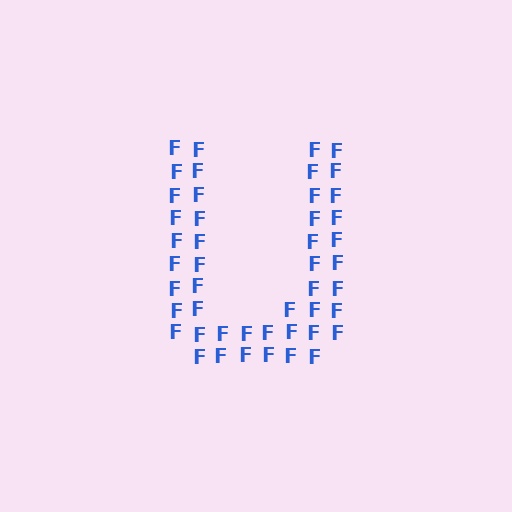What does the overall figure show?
The overall figure shows the letter U.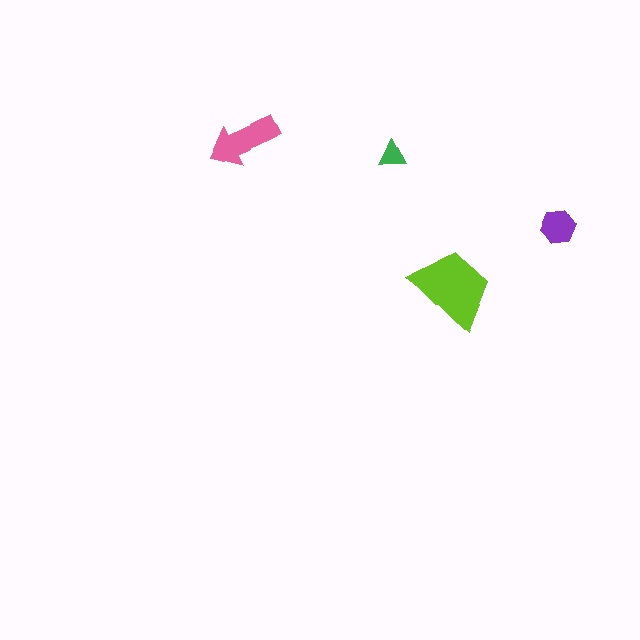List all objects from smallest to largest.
The green triangle, the purple hexagon, the pink arrow, the lime trapezoid.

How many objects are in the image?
There are 4 objects in the image.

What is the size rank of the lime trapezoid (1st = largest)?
1st.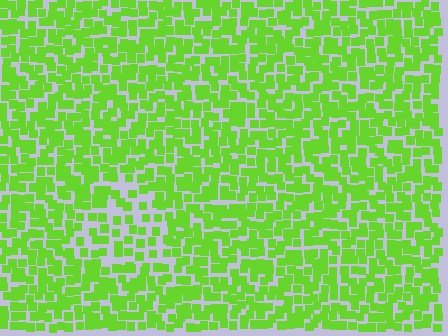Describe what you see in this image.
The image contains small lime elements arranged at two different densities. A triangle-shaped region is visible where the elements are less densely packed than the surrounding area.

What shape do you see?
I see a triangle.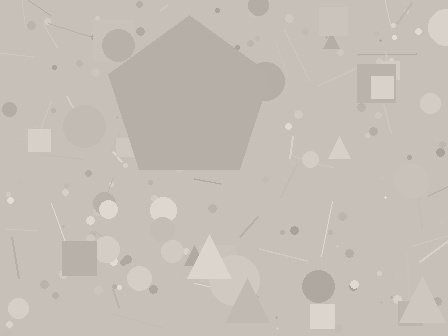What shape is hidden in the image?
A pentagon is hidden in the image.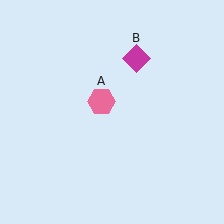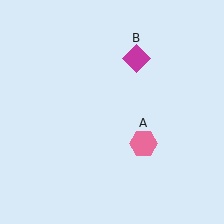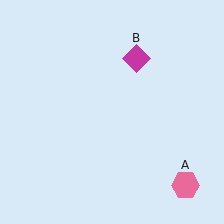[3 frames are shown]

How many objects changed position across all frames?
1 object changed position: pink hexagon (object A).